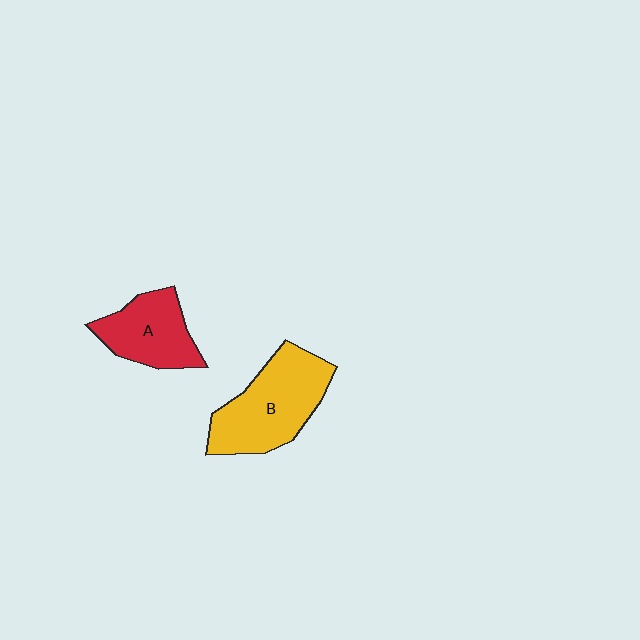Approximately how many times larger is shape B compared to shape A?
Approximately 1.4 times.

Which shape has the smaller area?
Shape A (red).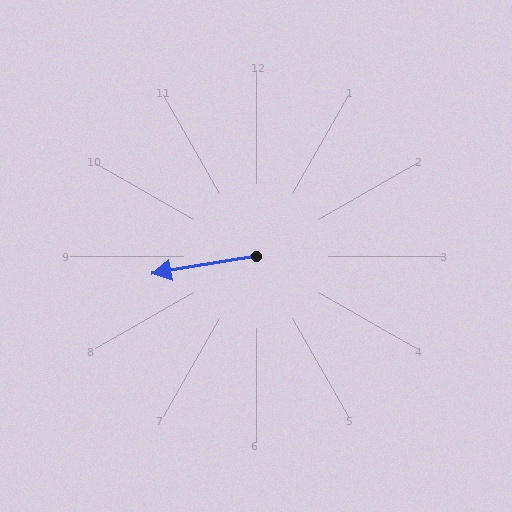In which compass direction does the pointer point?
West.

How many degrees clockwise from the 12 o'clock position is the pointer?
Approximately 260 degrees.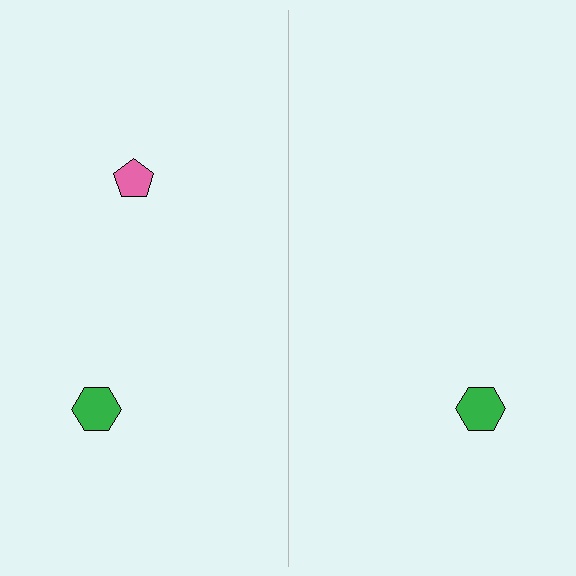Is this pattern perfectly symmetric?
No, the pattern is not perfectly symmetric. A pink pentagon is missing from the right side.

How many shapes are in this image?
There are 3 shapes in this image.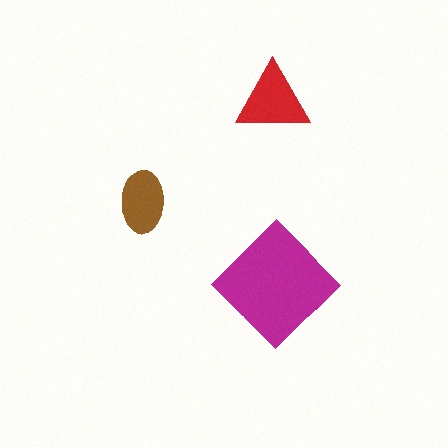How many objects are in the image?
There are 3 objects in the image.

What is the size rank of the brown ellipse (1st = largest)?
3rd.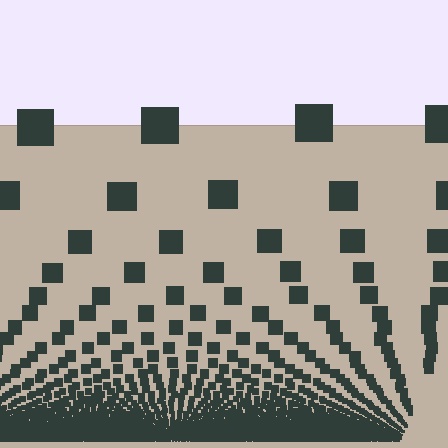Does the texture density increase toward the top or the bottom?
Density increases toward the bottom.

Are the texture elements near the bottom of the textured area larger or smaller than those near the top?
Smaller. The gradient is inverted — elements near the bottom are smaller and denser.